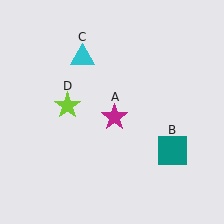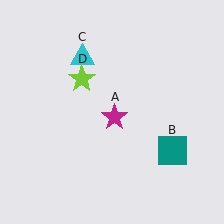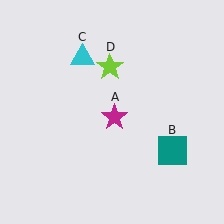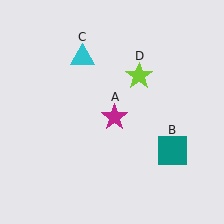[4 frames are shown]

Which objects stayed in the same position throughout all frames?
Magenta star (object A) and teal square (object B) and cyan triangle (object C) remained stationary.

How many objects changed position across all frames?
1 object changed position: lime star (object D).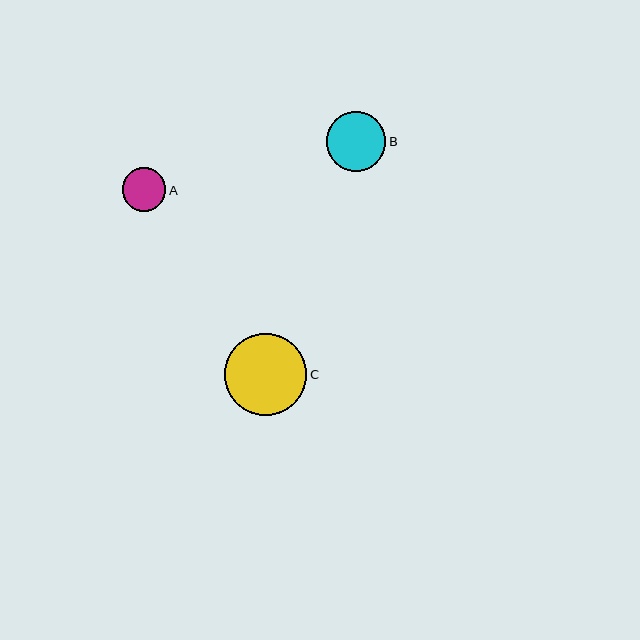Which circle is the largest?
Circle C is the largest with a size of approximately 82 pixels.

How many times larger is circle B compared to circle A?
Circle B is approximately 1.4 times the size of circle A.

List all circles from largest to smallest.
From largest to smallest: C, B, A.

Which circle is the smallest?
Circle A is the smallest with a size of approximately 44 pixels.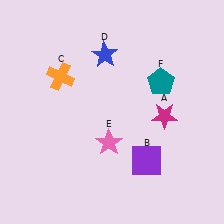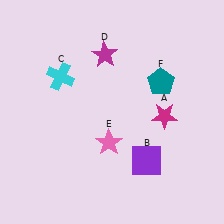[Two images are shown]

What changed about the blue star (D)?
In Image 1, D is blue. In Image 2, it changed to magenta.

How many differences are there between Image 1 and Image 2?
There are 2 differences between the two images.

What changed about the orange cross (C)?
In Image 1, C is orange. In Image 2, it changed to cyan.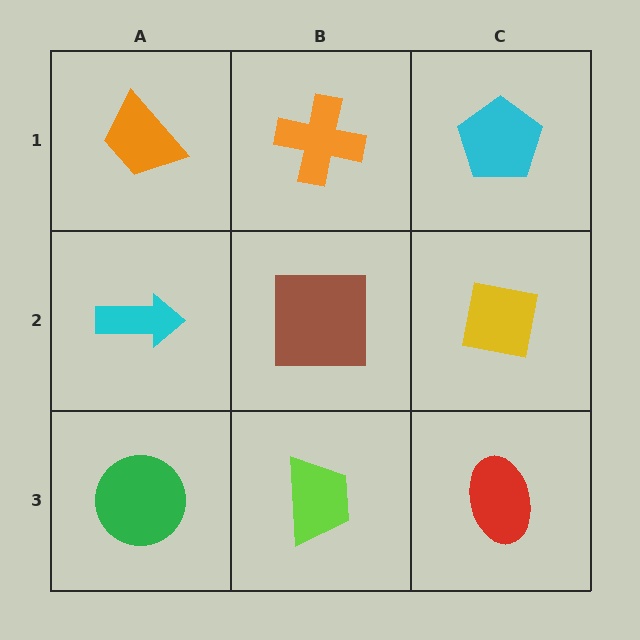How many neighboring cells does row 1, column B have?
3.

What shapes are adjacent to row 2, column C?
A cyan pentagon (row 1, column C), a red ellipse (row 3, column C), a brown square (row 2, column B).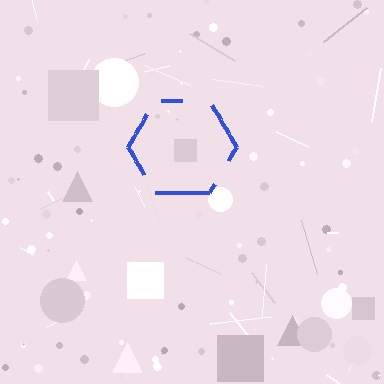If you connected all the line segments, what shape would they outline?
They would outline a hexagon.